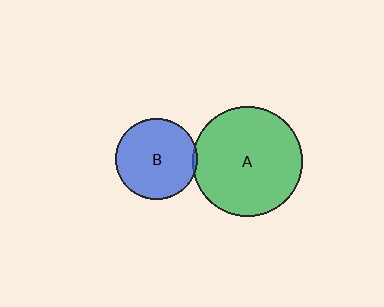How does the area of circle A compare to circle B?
Approximately 1.9 times.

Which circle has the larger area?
Circle A (green).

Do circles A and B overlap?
Yes.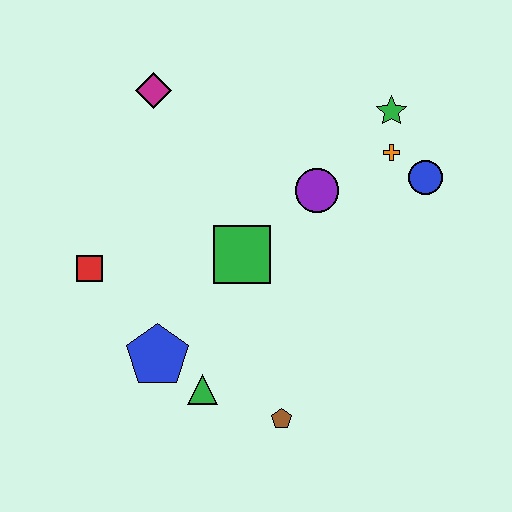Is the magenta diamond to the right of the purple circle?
No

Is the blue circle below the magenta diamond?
Yes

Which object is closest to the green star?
The orange cross is closest to the green star.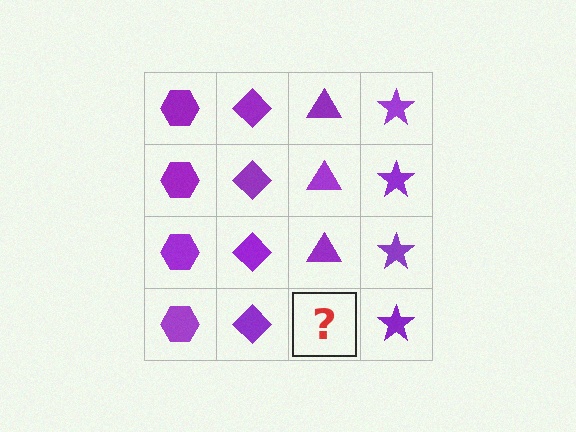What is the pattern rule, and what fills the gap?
The rule is that each column has a consistent shape. The gap should be filled with a purple triangle.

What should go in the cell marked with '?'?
The missing cell should contain a purple triangle.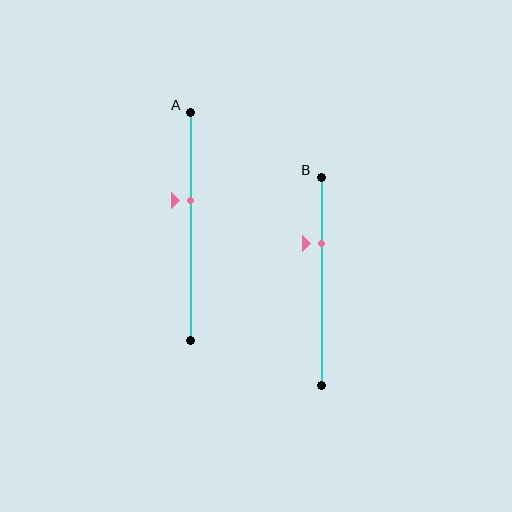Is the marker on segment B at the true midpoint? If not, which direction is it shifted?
No, the marker on segment B is shifted upward by about 18% of the segment length.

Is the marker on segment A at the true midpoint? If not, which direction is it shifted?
No, the marker on segment A is shifted upward by about 11% of the segment length.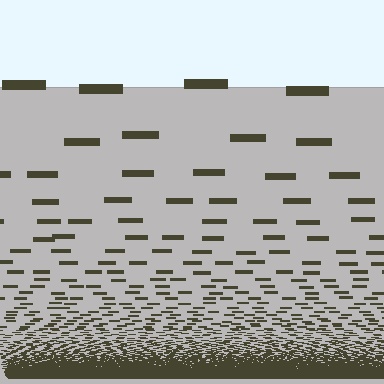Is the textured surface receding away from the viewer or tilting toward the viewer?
The surface appears to tilt toward the viewer. Texture elements get larger and sparser toward the top.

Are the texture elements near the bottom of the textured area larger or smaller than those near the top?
Smaller. The gradient is inverted — elements near the bottom are smaller and denser.